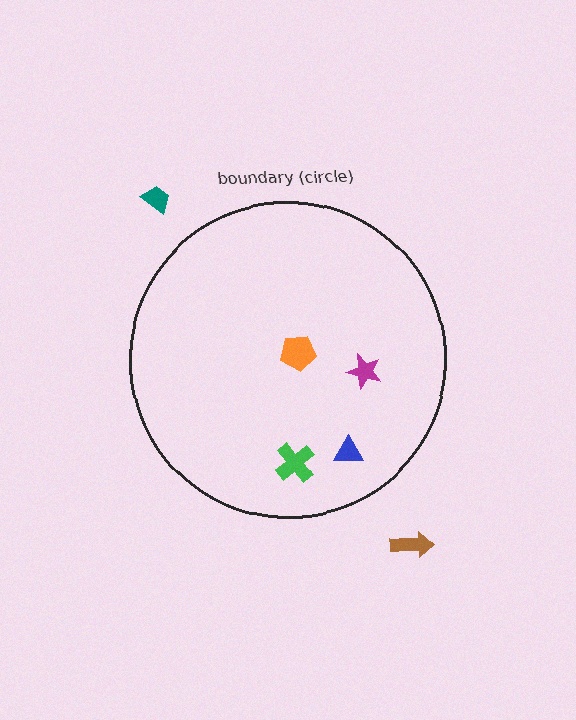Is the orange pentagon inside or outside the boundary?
Inside.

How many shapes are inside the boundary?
4 inside, 2 outside.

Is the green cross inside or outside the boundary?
Inside.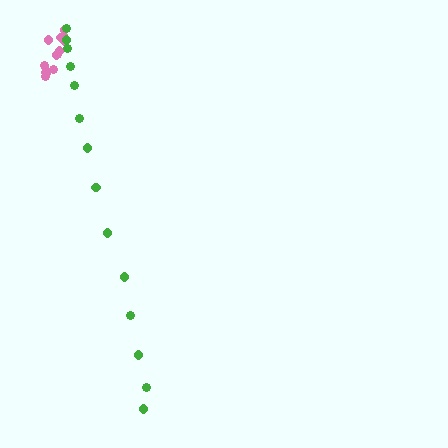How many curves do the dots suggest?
There are 2 distinct paths.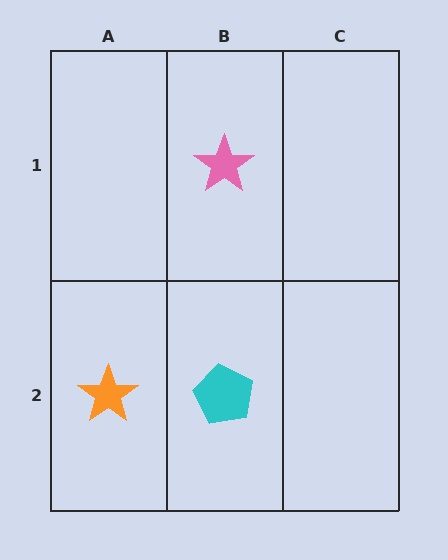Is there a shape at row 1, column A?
No, that cell is empty.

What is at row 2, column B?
A cyan pentagon.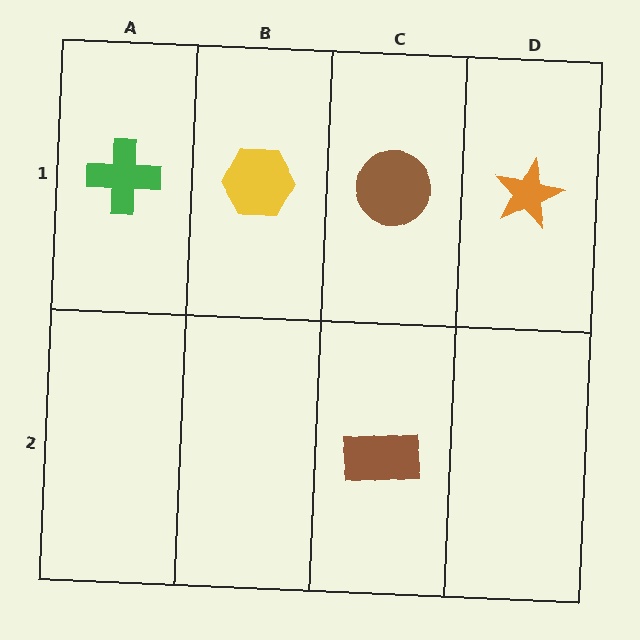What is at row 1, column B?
A yellow hexagon.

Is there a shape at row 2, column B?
No, that cell is empty.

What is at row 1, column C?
A brown circle.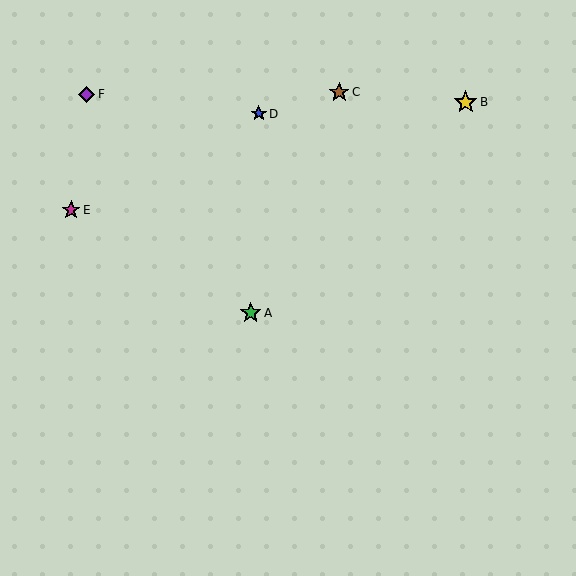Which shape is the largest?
The yellow star (labeled B) is the largest.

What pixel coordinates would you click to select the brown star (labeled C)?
Click at (339, 92) to select the brown star C.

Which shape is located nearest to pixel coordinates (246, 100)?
The blue star (labeled D) at (259, 114) is nearest to that location.